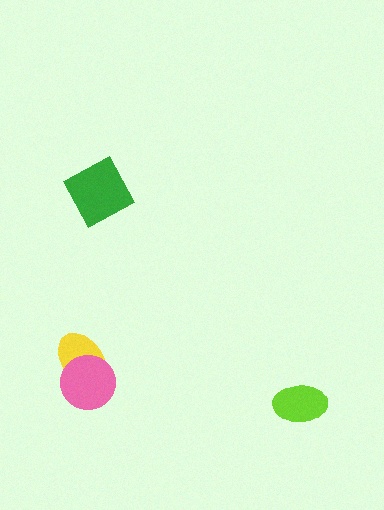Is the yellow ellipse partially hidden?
Yes, it is partially covered by another shape.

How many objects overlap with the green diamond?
0 objects overlap with the green diamond.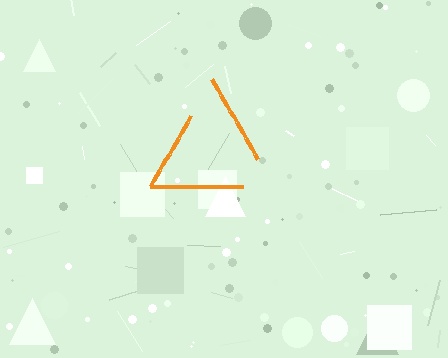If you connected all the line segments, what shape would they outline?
They would outline a triangle.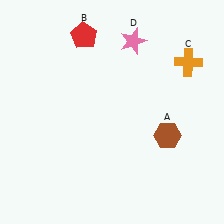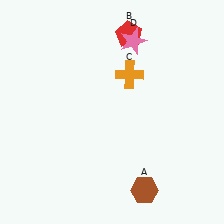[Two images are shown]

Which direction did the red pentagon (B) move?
The red pentagon (B) moved right.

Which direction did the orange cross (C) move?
The orange cross (C) moved left.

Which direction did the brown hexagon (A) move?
The brown hexagon (A) moved down.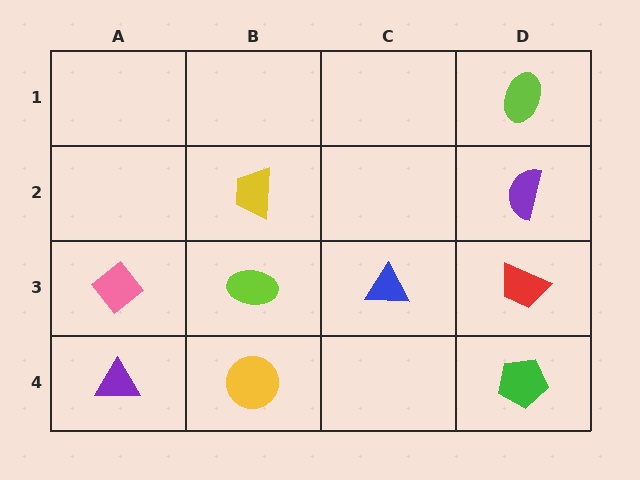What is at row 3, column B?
A lime ellipse.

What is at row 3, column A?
A pink diamond.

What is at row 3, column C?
A blue triangle.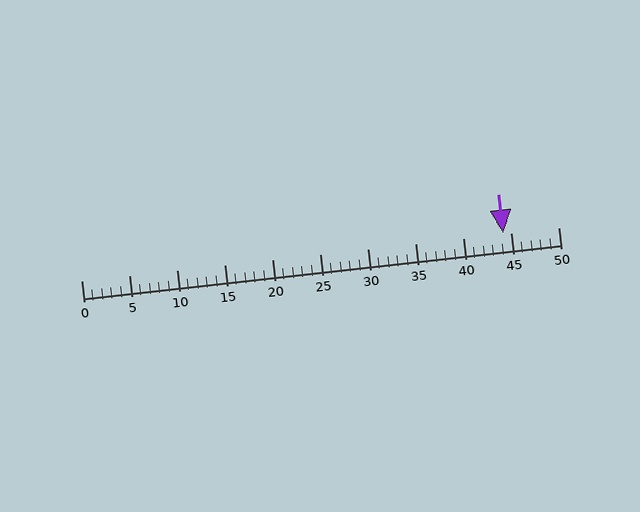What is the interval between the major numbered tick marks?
The major tick marks are spaced 5 units apart.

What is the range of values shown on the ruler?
The ruler shows values from 0 to 50.